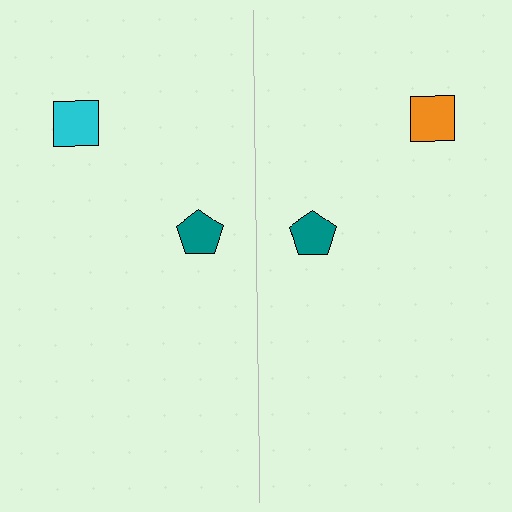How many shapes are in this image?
There are 4 shapes in this image.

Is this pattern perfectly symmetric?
No, the pattern is not perfectly symmetric. The orange square on the right side breaks the symmetry — its mirror counterpart is cyan.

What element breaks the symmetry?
The orange square on the right side breaks the symmetry — its mirror counterpart is cyan.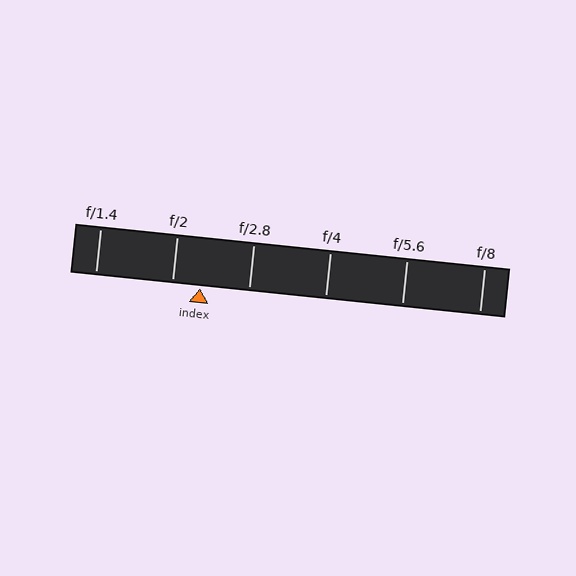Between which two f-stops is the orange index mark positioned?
The index mark is between f/2 and f/2.8.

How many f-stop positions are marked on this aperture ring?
There are 6 f-stop positions marked.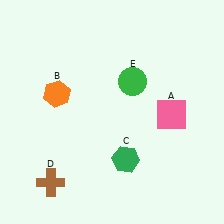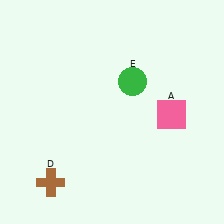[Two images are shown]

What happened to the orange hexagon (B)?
The orange hexagon (B) was removed in Image 2. It was in the top-left area of Image 1.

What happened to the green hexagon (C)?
The green hexagon (C) was removed in Image 2. It was in the bottom-right area of Image 1.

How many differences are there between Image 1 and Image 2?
There are 2 differences between the two images.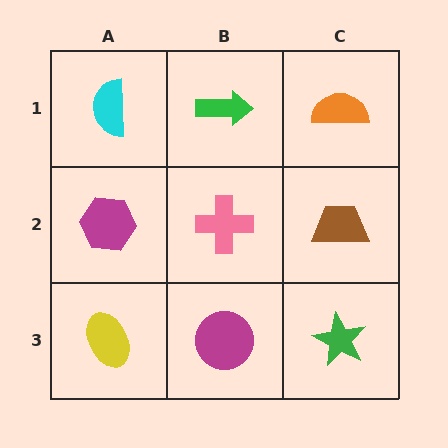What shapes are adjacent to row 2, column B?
A green arrow (row 1, column B), a magenta circle (row 3, column B), a magenta hexagon (row 2, column A), a brown trapezoid (row 2, column C).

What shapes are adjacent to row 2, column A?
A cyan semicircle (row 1, column A), a yellow ellipse (row 3, column A), a pink cross (row 2, column B).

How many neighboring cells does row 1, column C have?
2.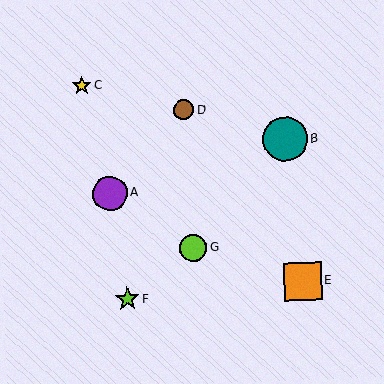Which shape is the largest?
The teal circle (labeled B) is the largest.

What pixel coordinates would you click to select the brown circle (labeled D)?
Click at (184, 110) to select the brown circle D.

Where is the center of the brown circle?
The center of the brown circle is at (184, 110).